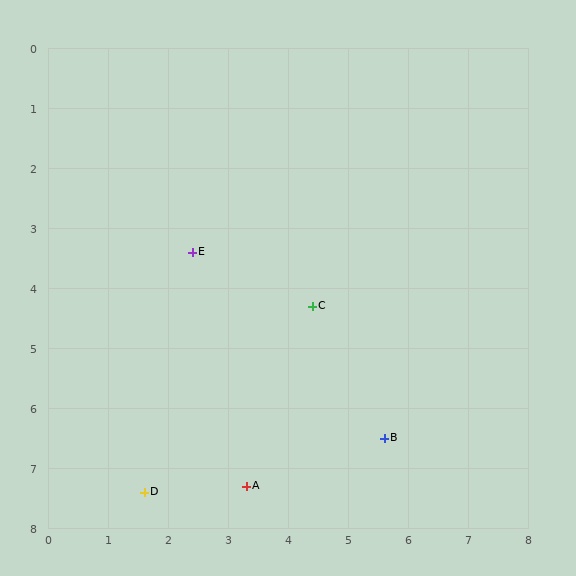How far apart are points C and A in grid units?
Points C and A are about 3.2 grid units apart.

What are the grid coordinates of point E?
Point E is at approximately (2.4, 3.4).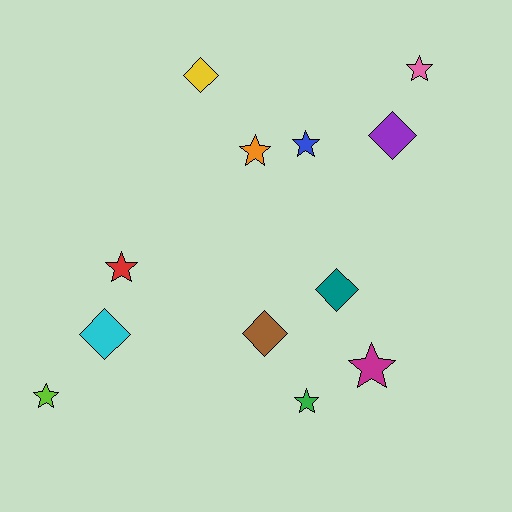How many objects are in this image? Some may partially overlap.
There are 12 objects.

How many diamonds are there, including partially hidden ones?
There are 5 diamonds.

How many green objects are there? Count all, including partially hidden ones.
There is 1 green object.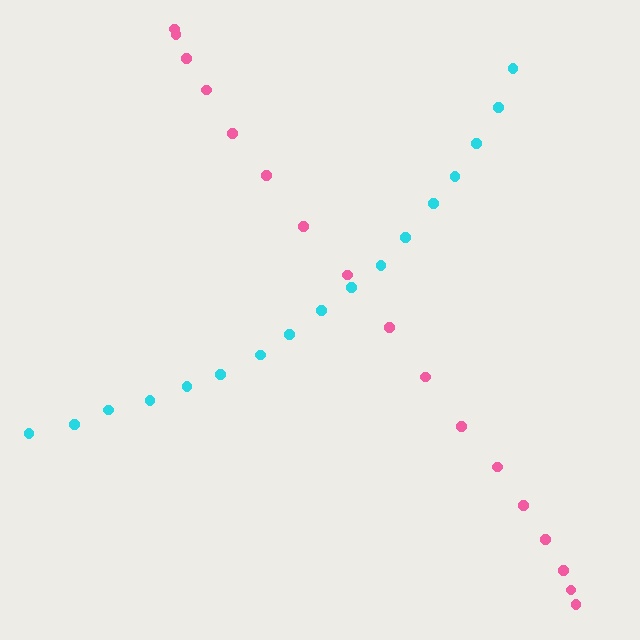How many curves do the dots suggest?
There are 2 distinct paths.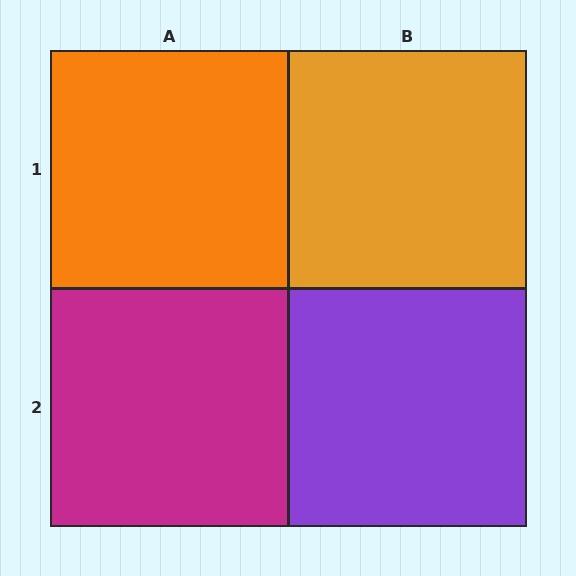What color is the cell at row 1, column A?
Orange.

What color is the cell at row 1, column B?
Orange.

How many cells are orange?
2 cells are orange.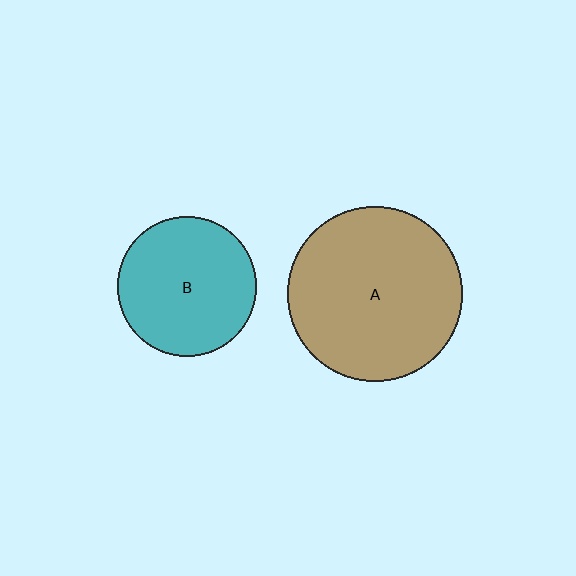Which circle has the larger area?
Circle A (brown).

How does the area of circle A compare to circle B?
Approximately 1.6 times.